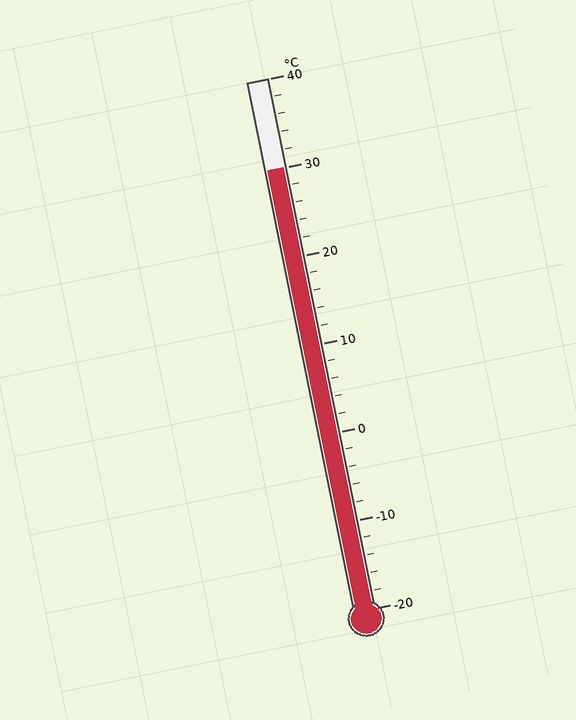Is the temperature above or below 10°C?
The temperature is above 10°C.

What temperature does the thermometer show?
The thermometer shows approximately 30°C.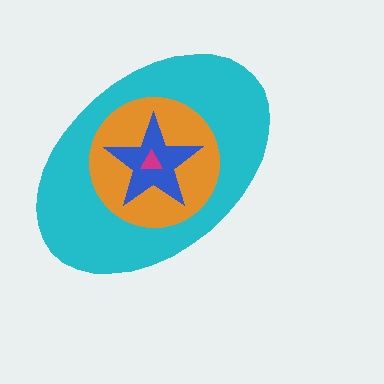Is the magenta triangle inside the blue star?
Yes.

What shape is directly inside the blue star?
The magenta triangle.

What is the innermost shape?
The magenta triangle.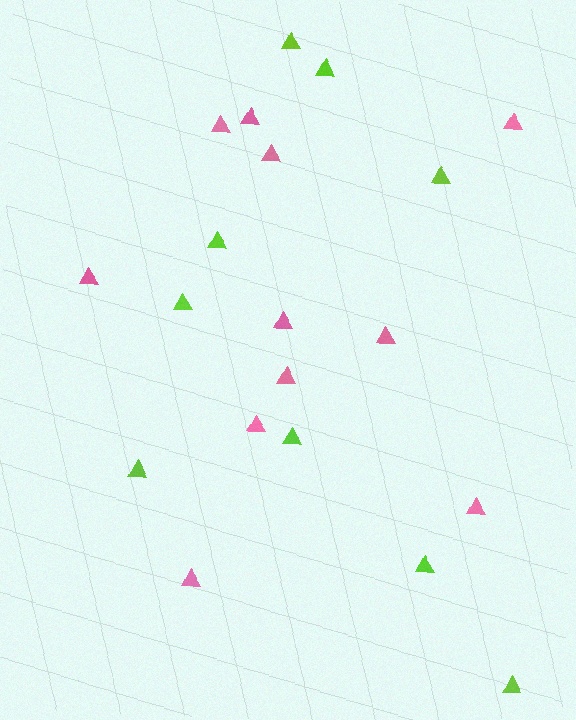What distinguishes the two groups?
There are 2 groups: one group of lime triangles (9) and one group of pink triangles (11).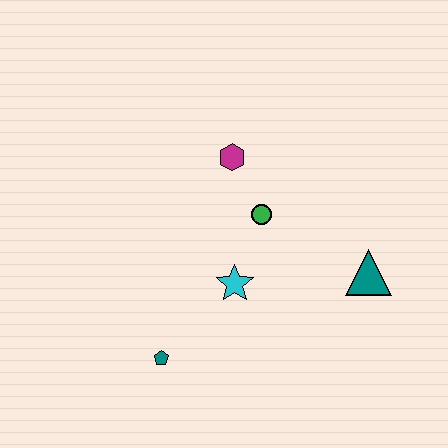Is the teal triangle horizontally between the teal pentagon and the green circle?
No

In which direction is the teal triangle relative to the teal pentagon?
The teal triangle is to the right of the teal pentagon.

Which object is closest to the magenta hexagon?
The green circle is closest to the magenta hexagon.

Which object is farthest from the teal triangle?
The teal pentagon is farthest from the teal triangle.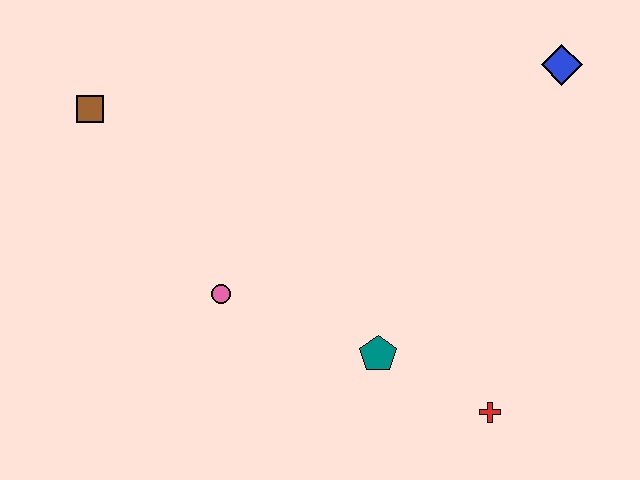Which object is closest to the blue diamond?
The teal pentagon is closest to the blue diamond.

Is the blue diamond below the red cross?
No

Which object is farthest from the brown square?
The red cross is farthest from the brown square.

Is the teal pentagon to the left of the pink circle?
No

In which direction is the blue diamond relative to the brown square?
The blue diamond is to the right of the brown square.